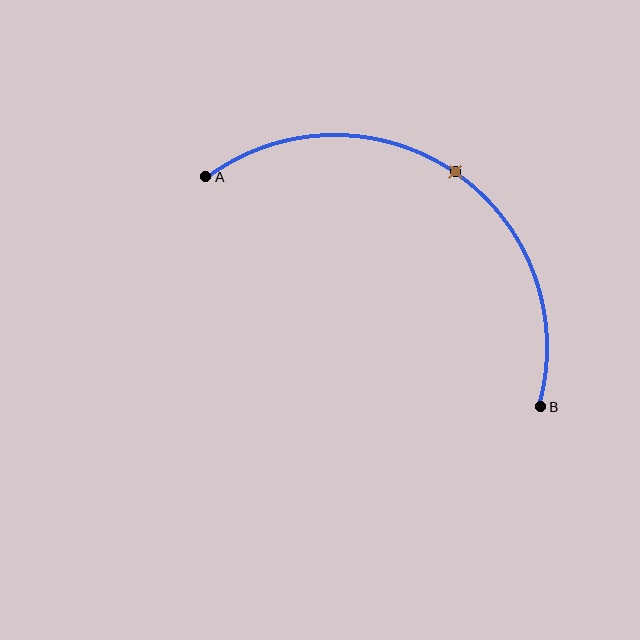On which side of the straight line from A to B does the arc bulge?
The arc bulges above and to the right of the straight line connecting A and B.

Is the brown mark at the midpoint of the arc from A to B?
Yes. The brown mark lies on the arc at equal arc-length from both A and B — it is the arc midpoint.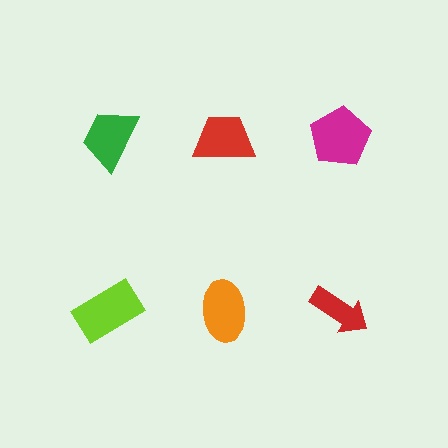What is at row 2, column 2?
An orange ellipse.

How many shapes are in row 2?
3 shapes.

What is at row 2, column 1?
A lime rectangle.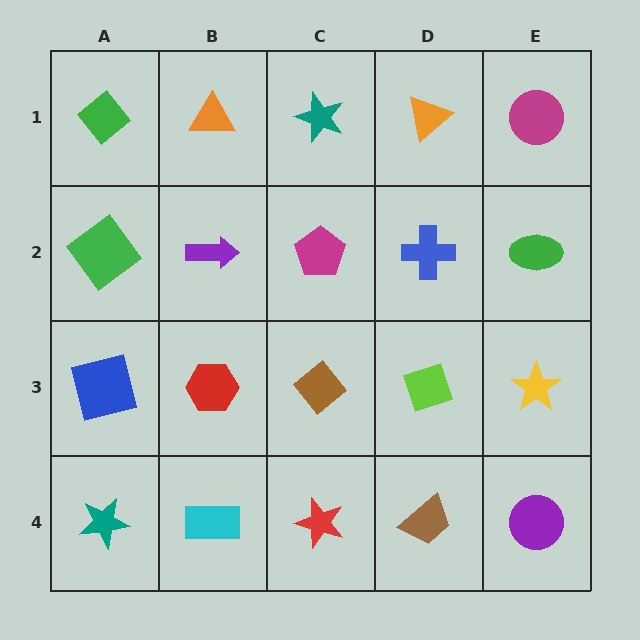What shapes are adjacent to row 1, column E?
A green ellipse (row 2, column E), an orange triangle (row 1, column D).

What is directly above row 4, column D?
A lime diamond.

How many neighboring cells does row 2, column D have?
4.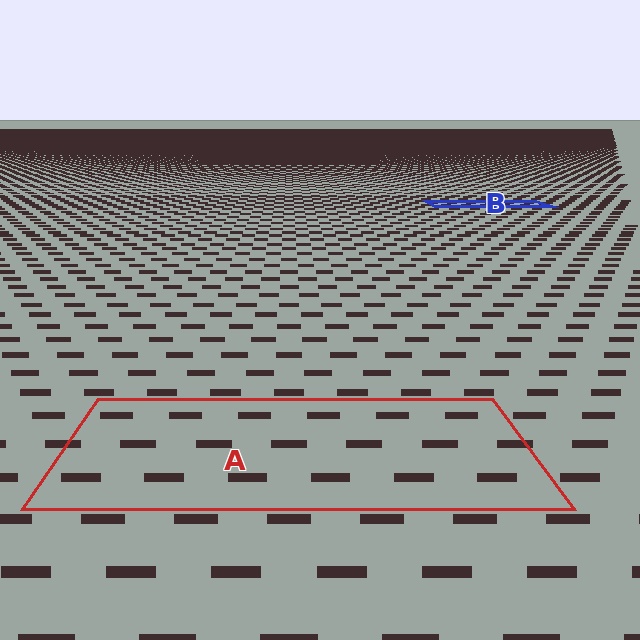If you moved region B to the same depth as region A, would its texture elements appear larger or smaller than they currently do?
They would appear larger. At a closer depth, the same texture elements are projected at a bigger on-screen size.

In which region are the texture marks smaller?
The texture marks are smaller in region B, because it is farther away.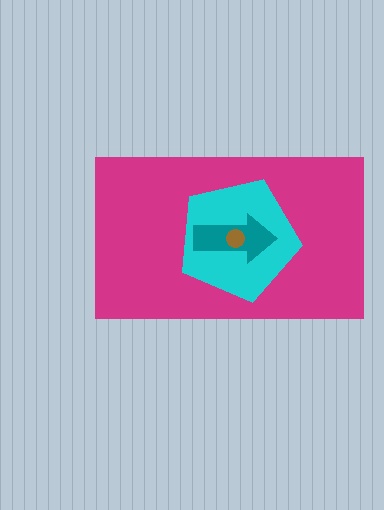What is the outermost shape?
The magenta rectangle.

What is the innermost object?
The brown circle.